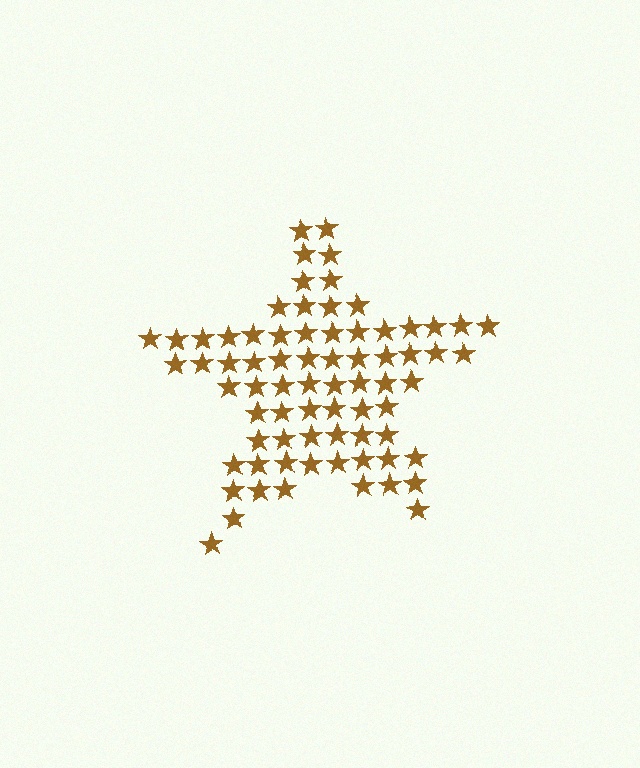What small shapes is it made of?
It is made of small stars.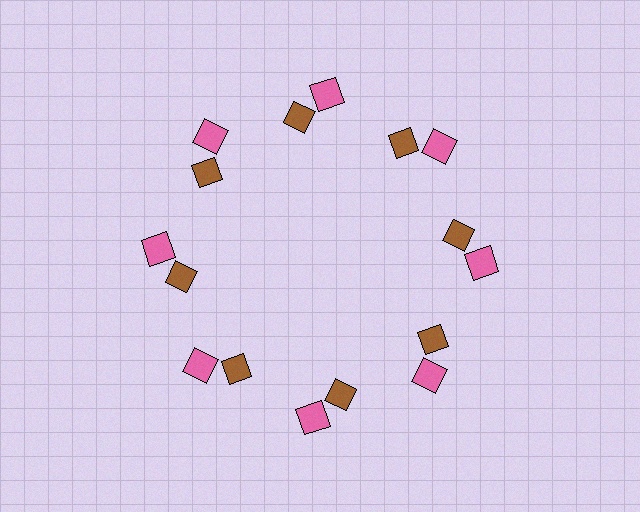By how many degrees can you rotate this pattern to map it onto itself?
The pattern maps onto itself every 45 degrees of rotation.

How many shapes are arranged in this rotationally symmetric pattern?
There are 16 shapes, arranged in 8 groups of 2.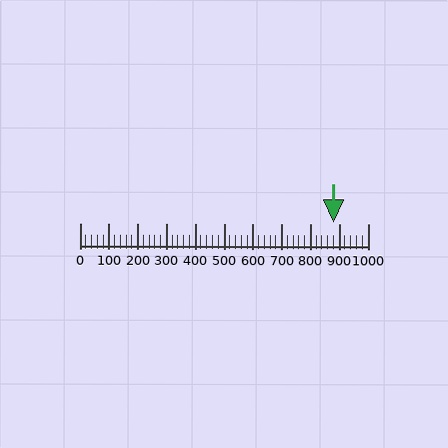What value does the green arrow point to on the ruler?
The green arrow points to approximately 882.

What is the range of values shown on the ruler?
The ruler shows values from 0 to 1000.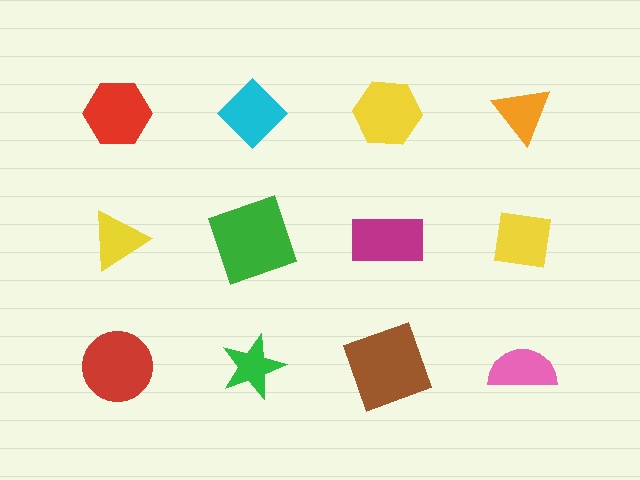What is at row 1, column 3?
A yellow hexagon.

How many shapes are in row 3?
4 shapes.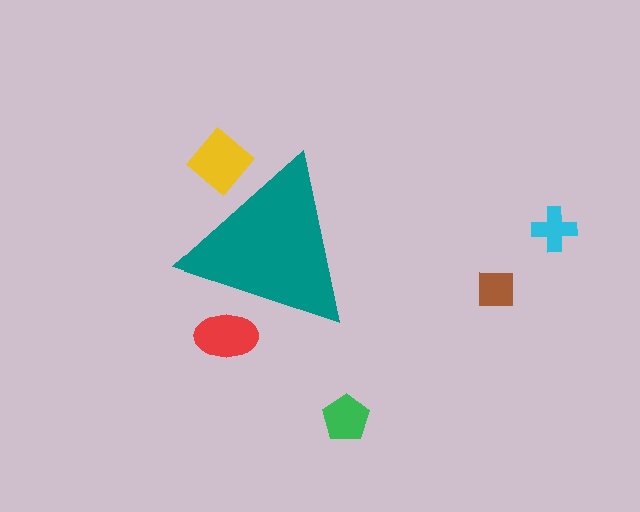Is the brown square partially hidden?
No, the brown square is fully visible.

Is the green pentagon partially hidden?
No, the green pentagon is fully visible.